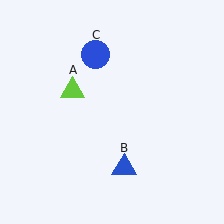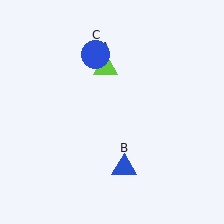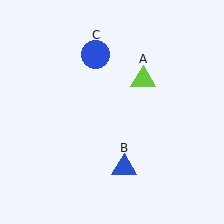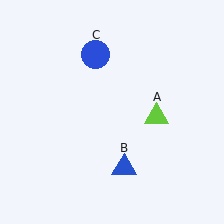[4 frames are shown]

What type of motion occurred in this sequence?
The lime triangle (object A) rotated clockwise around the center of the scene.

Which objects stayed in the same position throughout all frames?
Blue triangle (object B) and blue circle (object C) remained stationary.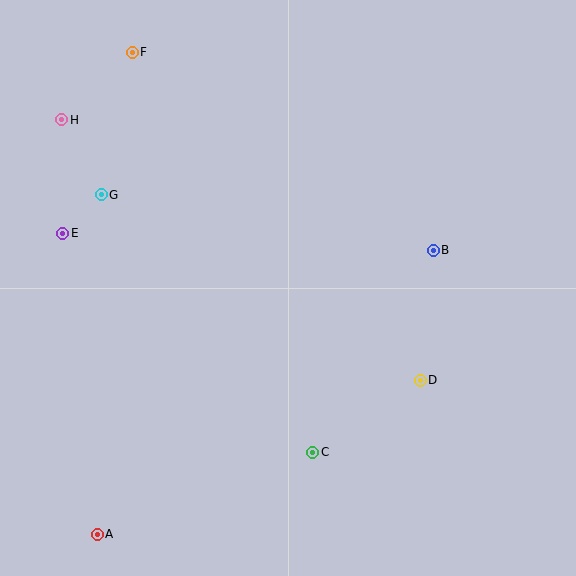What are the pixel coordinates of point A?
Point A is at (97, 534).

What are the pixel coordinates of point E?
Point E is at (63, 233).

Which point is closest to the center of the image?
Point B at (433, 250) is closest to the center.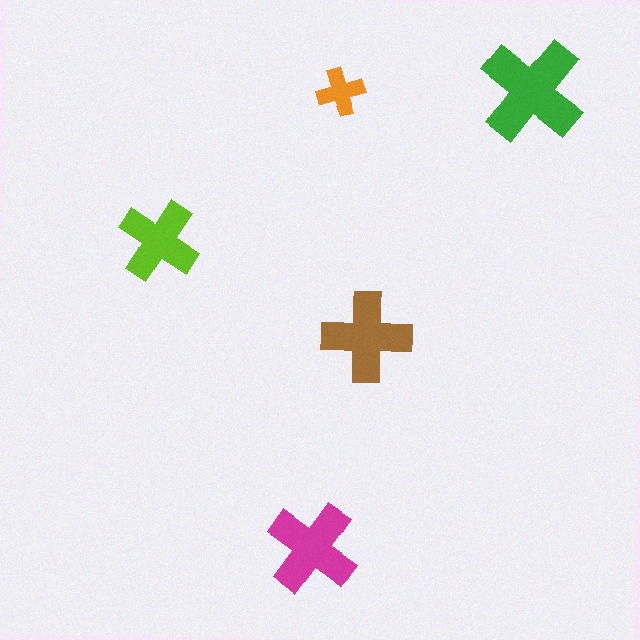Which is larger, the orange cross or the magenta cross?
The magenta one.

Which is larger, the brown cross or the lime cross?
The brown one.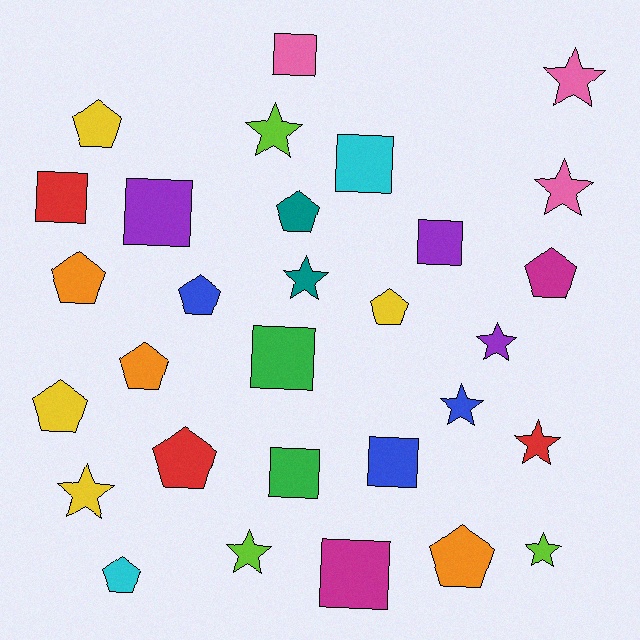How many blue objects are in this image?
There are 3 blue objects.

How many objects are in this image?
There are 30 objects.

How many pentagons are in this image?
There are 11 pentagons.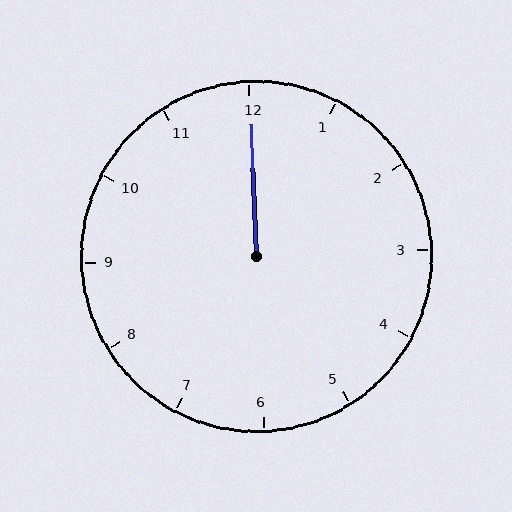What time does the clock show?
12:00.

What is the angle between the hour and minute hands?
Approximately 0 degrees.